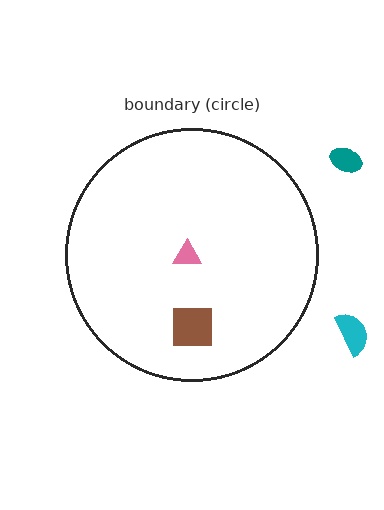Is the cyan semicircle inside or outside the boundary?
Outside.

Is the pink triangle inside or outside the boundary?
Inside.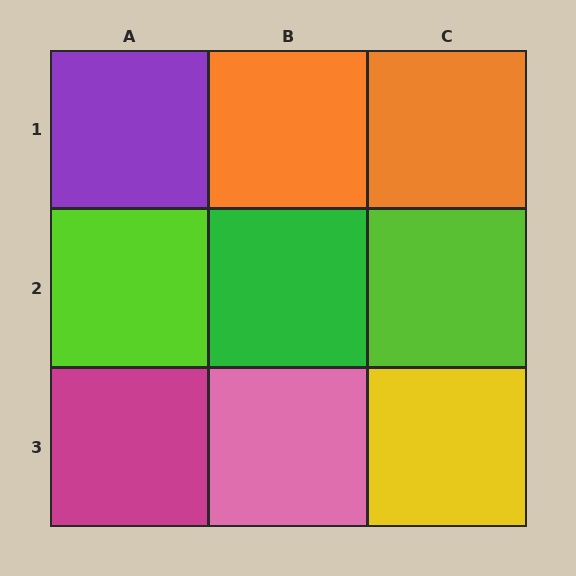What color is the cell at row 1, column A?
Purple.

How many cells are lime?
2 cells are lime.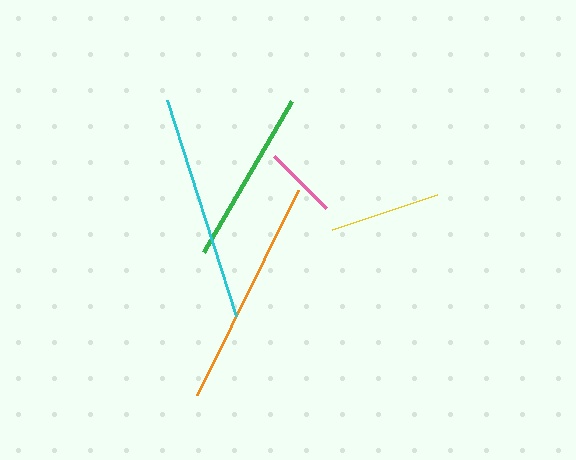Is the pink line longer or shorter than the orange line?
The orange line is longer than the pink line.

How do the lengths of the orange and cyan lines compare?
The orange and cyan lines are approximately the same length.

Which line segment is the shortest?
The pink line is the shortest at approximately 74 pixels.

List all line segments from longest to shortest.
From longest to shortest: orange, cyan, green, yellow, pink.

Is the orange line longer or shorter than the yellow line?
The orange line is longer than the yellow line.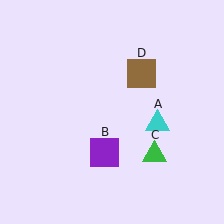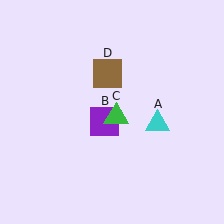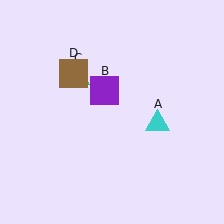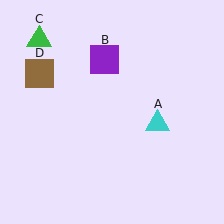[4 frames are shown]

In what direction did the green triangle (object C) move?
The green triangle (object C) moved up and to the left.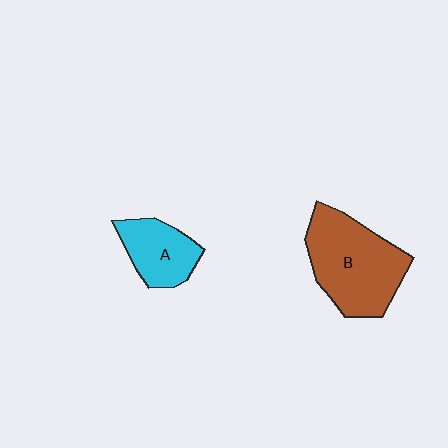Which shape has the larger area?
Shape B (brown).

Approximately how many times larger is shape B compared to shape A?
Approximately 1.9 times.